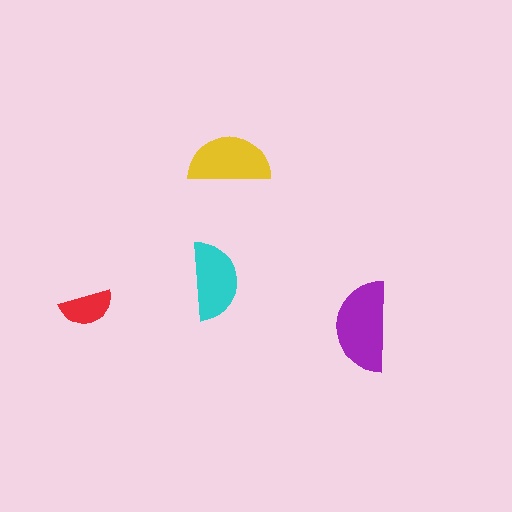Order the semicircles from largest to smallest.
the purple one, the yellow one, the cyan one, the red one.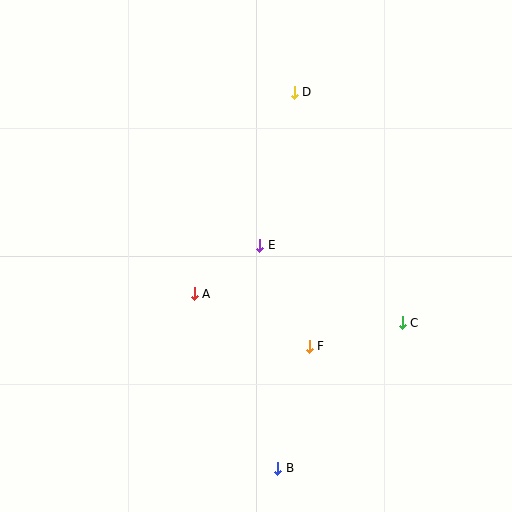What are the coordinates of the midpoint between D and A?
The midpoint between D and A is at (244, 193).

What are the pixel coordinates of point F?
Point F is at (309, 346).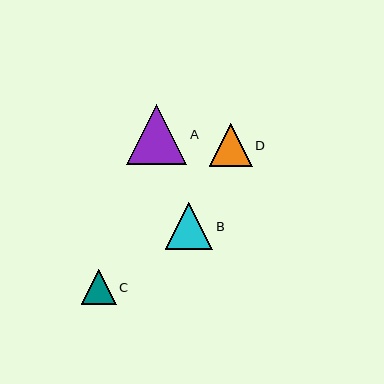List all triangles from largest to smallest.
From largest to smallest: A, B, D, C.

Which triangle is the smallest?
Triangle C is the smallest with a size of approximately 35 pixels.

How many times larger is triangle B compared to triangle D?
Triangle B is approximately 1.1 times the size of triangle D.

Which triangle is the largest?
Triangle A is the largest with a size of approximately 60 pixels.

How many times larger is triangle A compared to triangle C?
Triangle A is approximately 1.7 times the size of triangle C.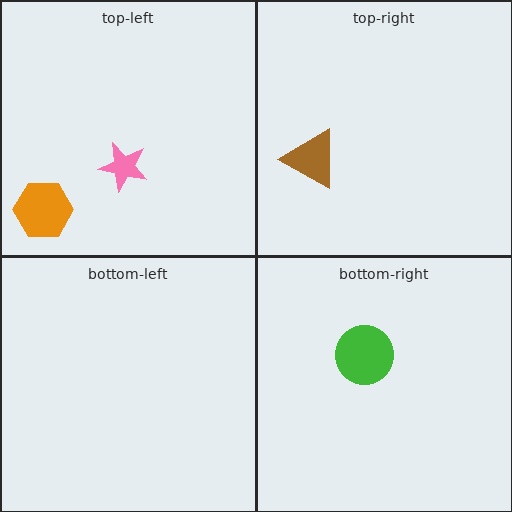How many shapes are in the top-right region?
1.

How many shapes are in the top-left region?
2.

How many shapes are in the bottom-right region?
1.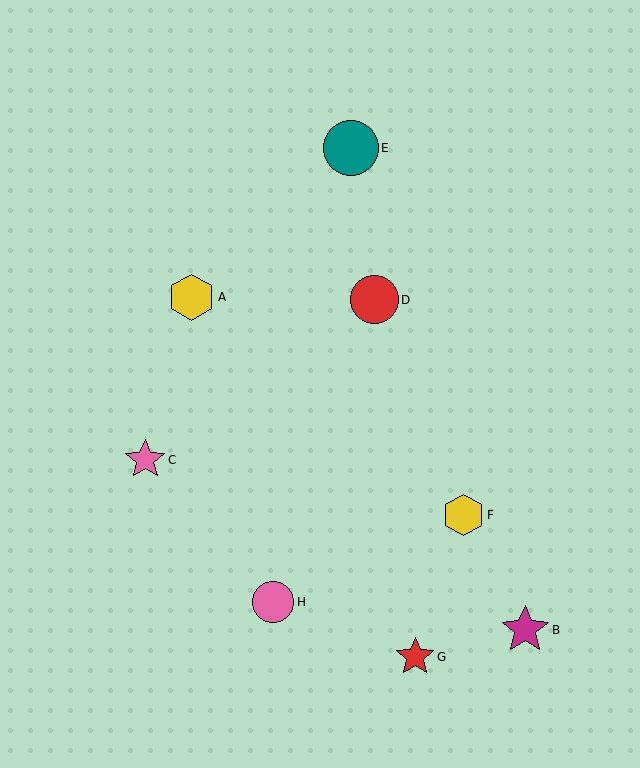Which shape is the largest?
The teal circle (labeled E) is the largest.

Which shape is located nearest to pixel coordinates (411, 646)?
The red star (labeled G) at (415, 657) is nearest to that location.